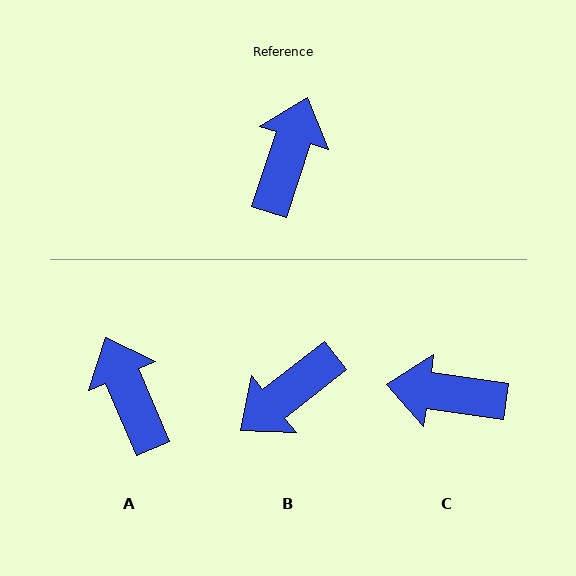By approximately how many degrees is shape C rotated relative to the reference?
Approximately 100 degrees counter-clockwise.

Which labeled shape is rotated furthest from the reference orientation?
B, about 147 degrees away.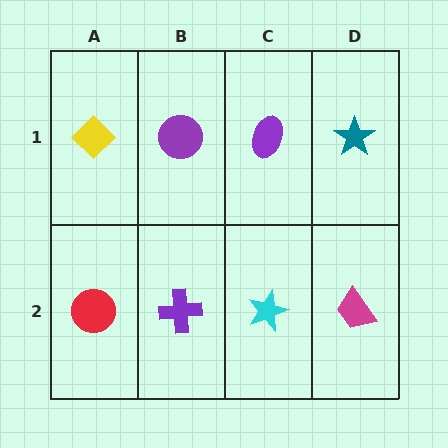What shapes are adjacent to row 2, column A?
A yellow diamond (row 1, column A), a purple cross (row 2, column B).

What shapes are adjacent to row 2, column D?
A teal star (row 1, column D), a cyan star (row 2, column C).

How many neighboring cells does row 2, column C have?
3.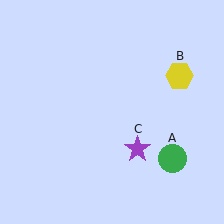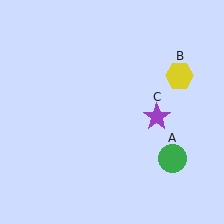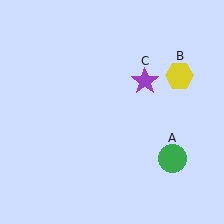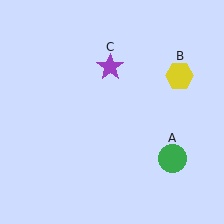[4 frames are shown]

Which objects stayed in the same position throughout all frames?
Green circle (object A) and yellow hexagon (object B) remained stationary.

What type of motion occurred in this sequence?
The purple star (object C) rotated counterclockwise around the center of the scene.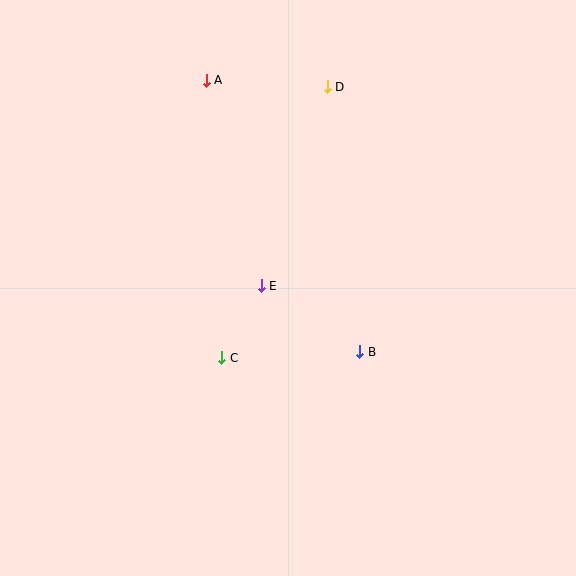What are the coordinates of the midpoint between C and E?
The midpoint between C and E is at (241, 322).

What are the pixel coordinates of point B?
Point B is at (360, 352).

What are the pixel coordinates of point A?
Point A is at (206, 80).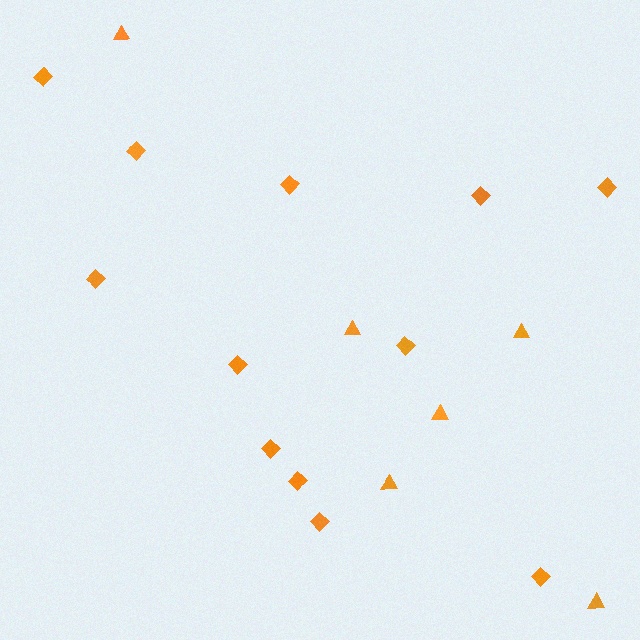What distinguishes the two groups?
There are 2 groups: one group of diamonds (12) and one group of triangles (6).